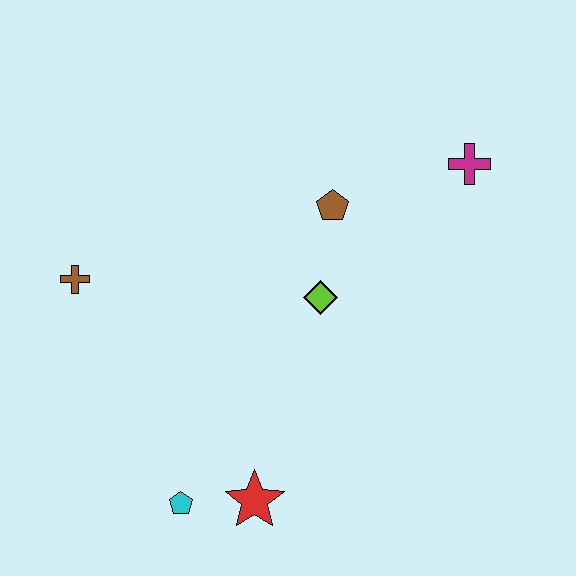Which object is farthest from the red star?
The magenta cross is farthest from the red star.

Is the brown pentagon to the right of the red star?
Yes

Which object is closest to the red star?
The cyan pentagon is closest to the red star.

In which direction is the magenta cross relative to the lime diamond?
The magenta cross is to the right of the lime diamond.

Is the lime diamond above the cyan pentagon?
Yes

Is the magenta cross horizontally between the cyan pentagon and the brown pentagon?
No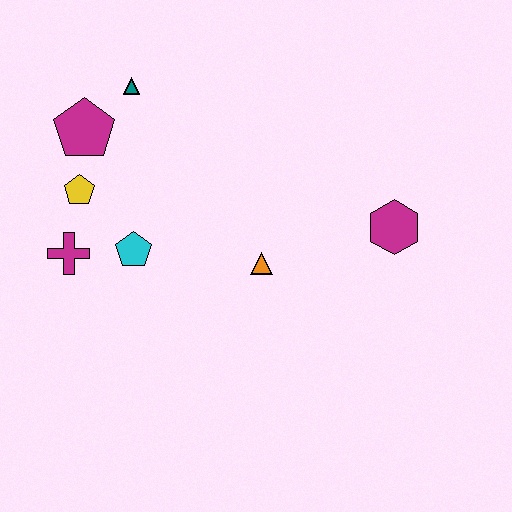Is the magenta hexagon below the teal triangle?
Yes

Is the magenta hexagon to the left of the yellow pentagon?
No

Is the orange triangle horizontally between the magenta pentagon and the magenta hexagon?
Yes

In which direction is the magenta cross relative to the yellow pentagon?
The magenta cross is below the yellow pentagon.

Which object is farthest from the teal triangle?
The magenta hexagon is farthest from the teal triangle.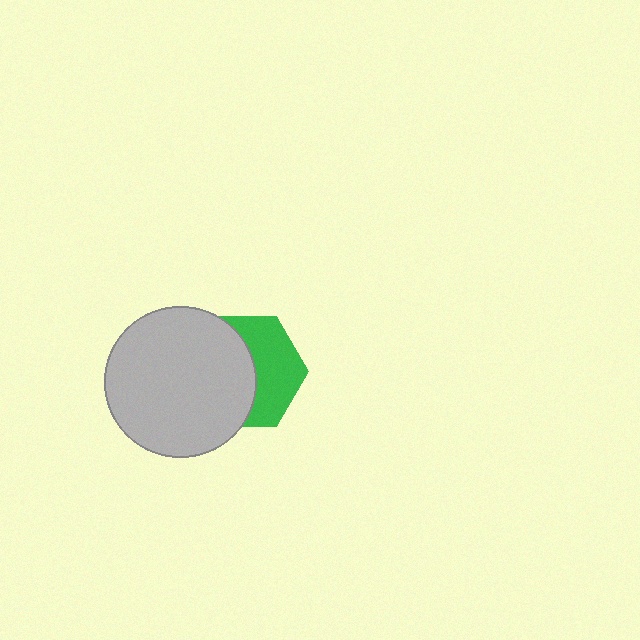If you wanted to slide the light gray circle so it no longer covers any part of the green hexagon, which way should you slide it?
Slide it left — that is the most direct way to separate the two shapes.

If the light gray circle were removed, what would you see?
You would see the complete green hexagon.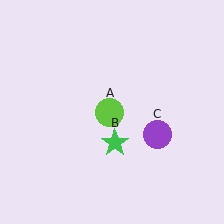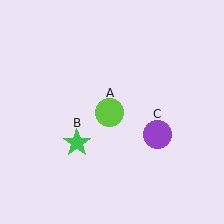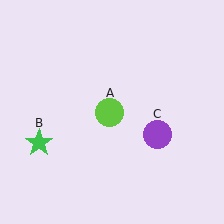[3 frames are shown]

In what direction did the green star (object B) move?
The green star (object B) moved left.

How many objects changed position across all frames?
1 object changed position: green star (object B).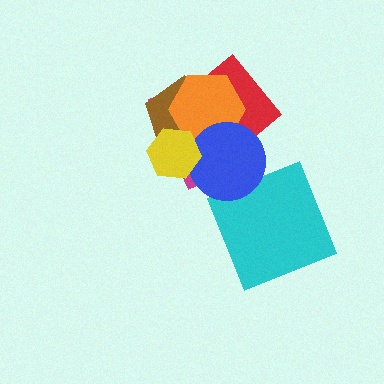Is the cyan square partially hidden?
Yes, it is partially covered by another shape.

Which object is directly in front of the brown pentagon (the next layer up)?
The orange hexagon is directly in front of the brown pentagon.